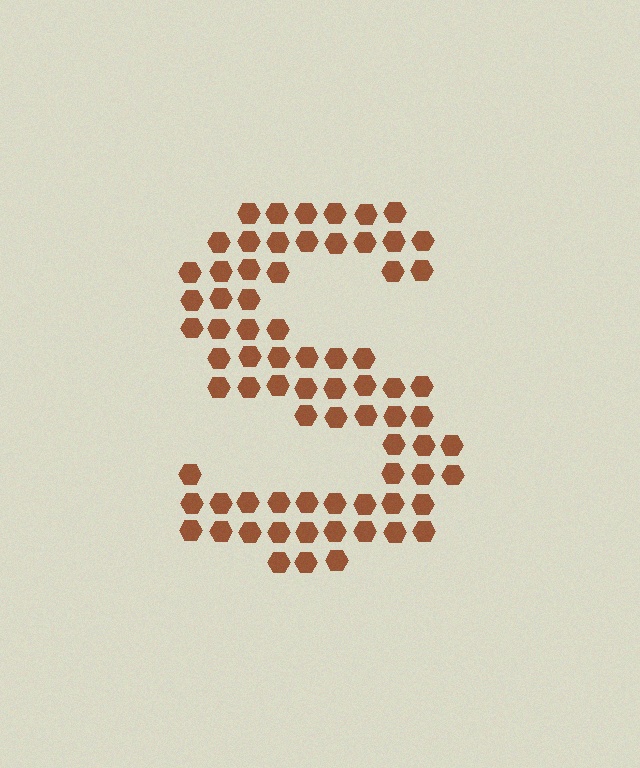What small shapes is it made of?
It is made of small hexagons.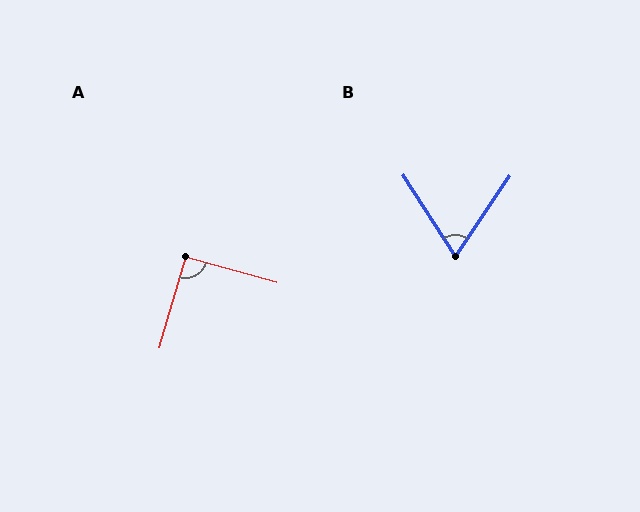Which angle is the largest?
A, at approximately 91 degrees.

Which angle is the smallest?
B, at approximately 67 degrees.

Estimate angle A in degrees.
Approximately 91 degrees.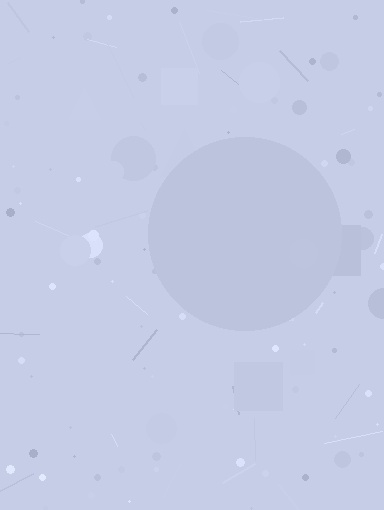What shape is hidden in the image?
A circle is hidden in the image.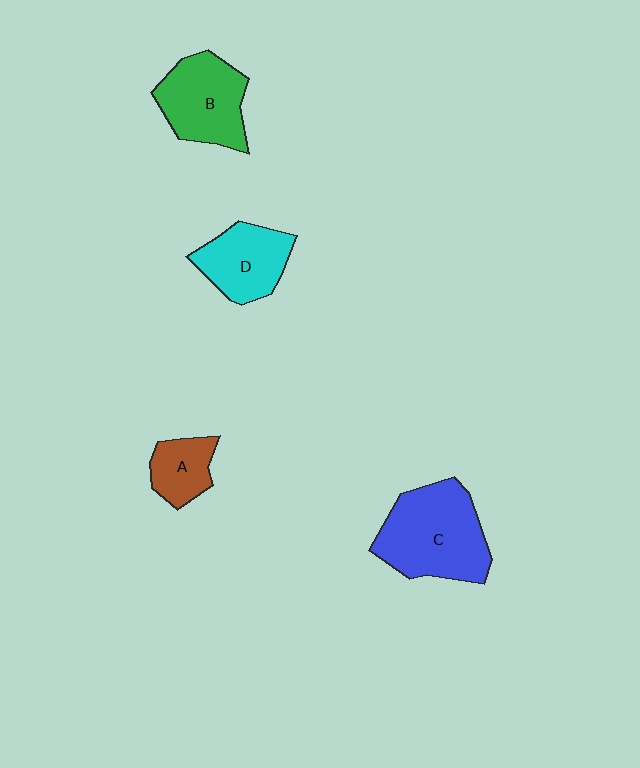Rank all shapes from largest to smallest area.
From largest to smallest: C (blue), B (green), D (cyan), A (brown).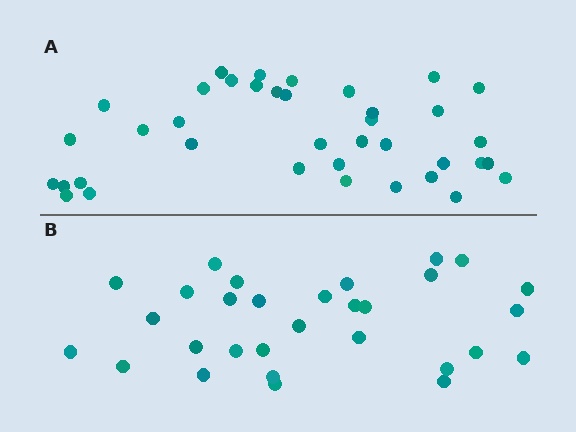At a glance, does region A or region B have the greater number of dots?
Region A (the top region) has more dots.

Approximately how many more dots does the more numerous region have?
Region A has roughly 8 or so more dots than region B.